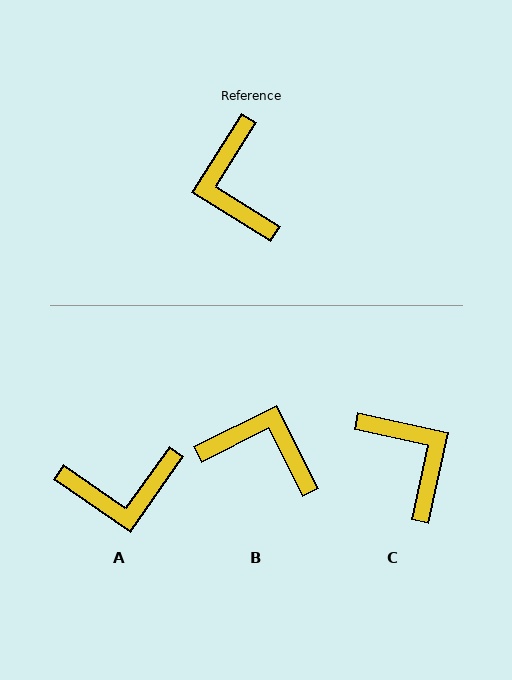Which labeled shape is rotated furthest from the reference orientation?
C, about 160 degrees away.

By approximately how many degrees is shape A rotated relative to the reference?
Approximately 87 degrees counter-clockwise.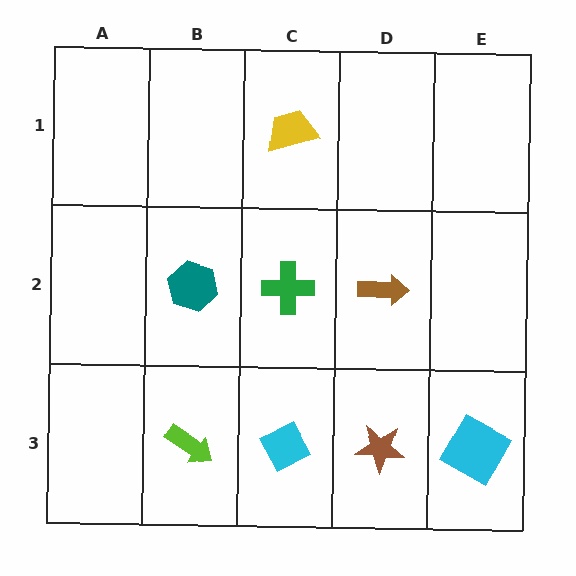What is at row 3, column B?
A lime arrow.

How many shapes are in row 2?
3 shapes.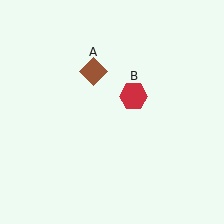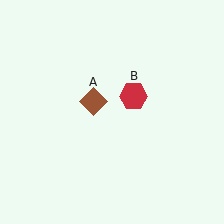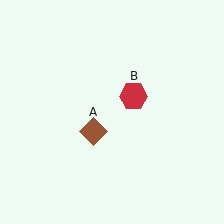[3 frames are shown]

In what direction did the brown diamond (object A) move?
The brown diamond (object A) moved down.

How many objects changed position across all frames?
1 object changed position: brown diamond (object A).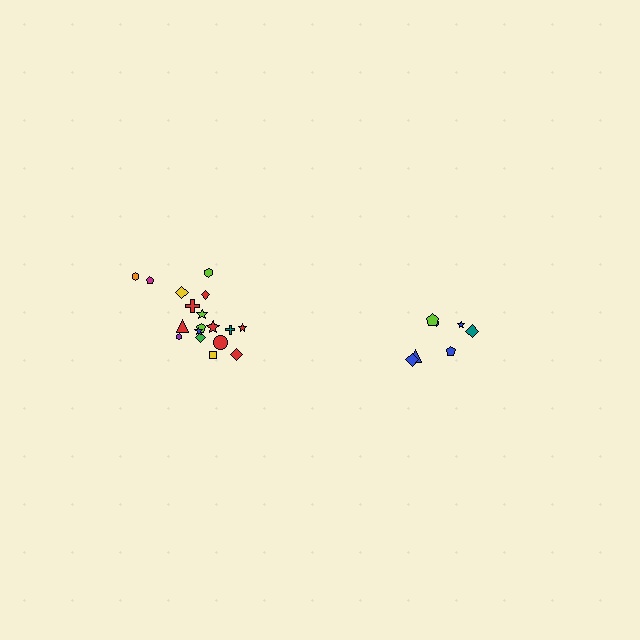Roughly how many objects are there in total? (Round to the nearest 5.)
Roughly 25 objects in total.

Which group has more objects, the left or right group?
The left group.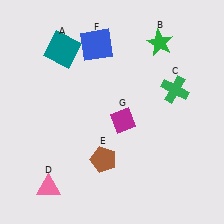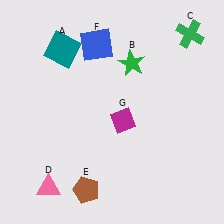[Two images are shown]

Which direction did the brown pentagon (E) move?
The brown pentagon (E) moved down.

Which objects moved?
The objects that moved are: the green star (B), the green cross (C), the brown pentagon (E).